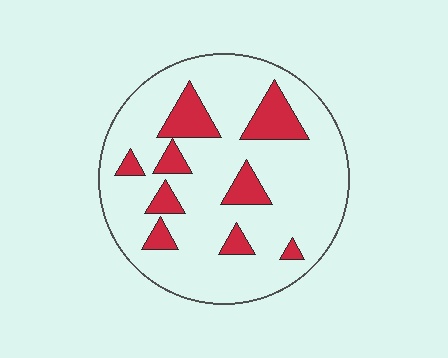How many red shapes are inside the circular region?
9.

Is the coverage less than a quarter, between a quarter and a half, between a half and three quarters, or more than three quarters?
Less than a quarter.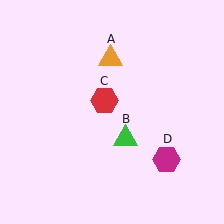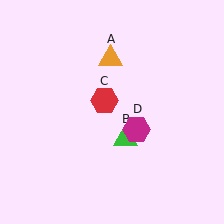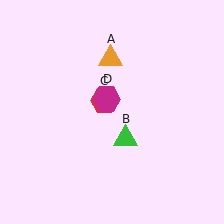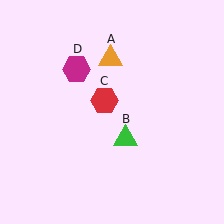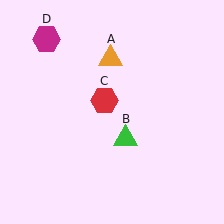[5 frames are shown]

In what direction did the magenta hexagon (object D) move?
The magenta hexagon (object D) moved up and to the left.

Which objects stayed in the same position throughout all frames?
Orange triangle (object A) and green triangle (object B) and red hexagon (object C) remained stationary.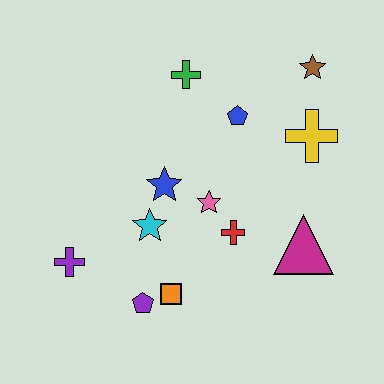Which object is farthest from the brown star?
The purple cross is farthest from the brown star.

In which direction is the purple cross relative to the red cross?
The purple cross is to the left of the red cross.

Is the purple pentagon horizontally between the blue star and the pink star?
No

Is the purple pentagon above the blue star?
No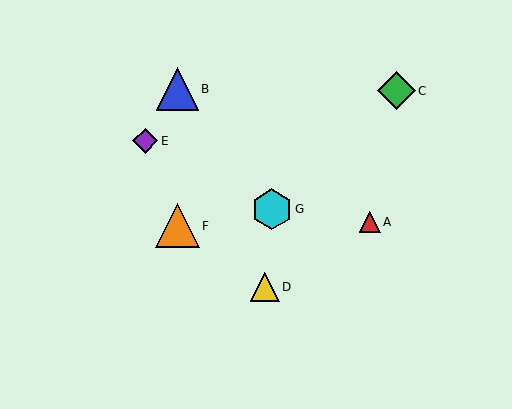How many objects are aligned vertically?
2 objects (B, F) are aligned vertically.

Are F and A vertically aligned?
No, F is at x≈177 and A is at x≈370.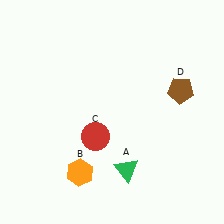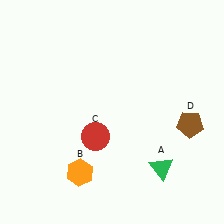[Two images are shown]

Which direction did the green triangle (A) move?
The green triangle (A) moved right.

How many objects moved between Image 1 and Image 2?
2 objects moved between the two images.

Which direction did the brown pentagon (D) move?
The brown pentagon (D) moved down.